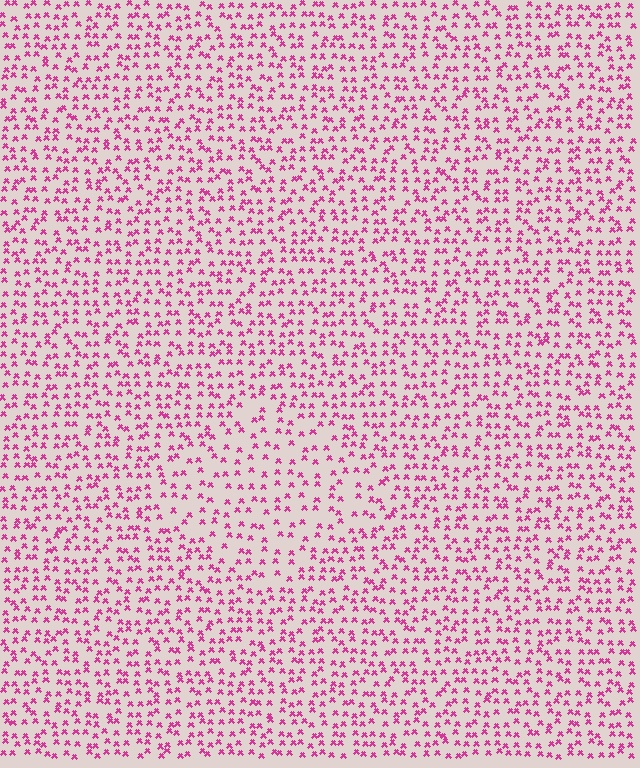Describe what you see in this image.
The image contains small magenta elements arranged at two different densities. A diamond-shaped region is visible where the elements are less densely packed than the surrounding area.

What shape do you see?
I see a diamond.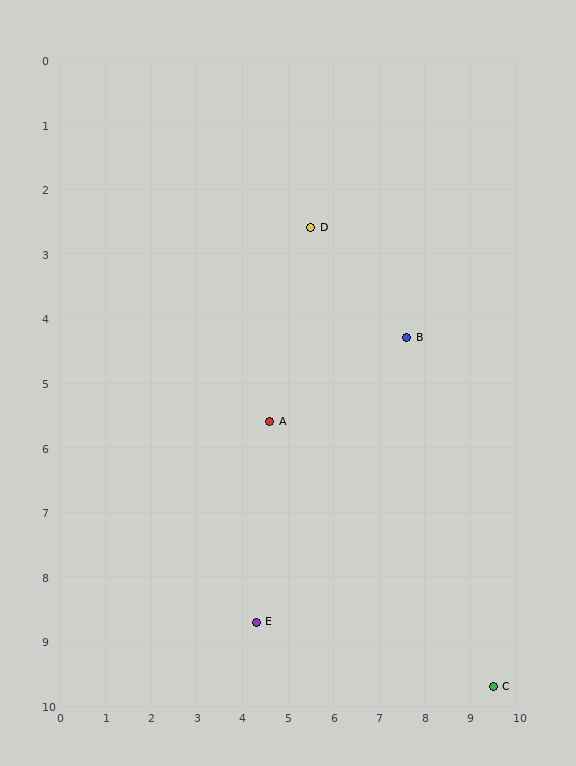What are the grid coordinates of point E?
Point E is at approximately (4.3, 8.7).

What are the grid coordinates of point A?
Point A is at approximately (4.6, 5.6).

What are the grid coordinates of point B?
Point B is at approximately (7.6, 4.3).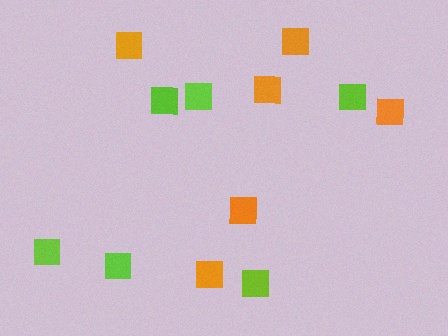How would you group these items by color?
There are 2 groups: one group of lime squares (6) and one group of orange squares (6).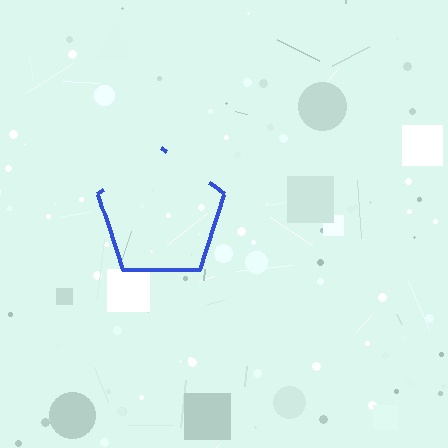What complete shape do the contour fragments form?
The contour fragments form a pentagon.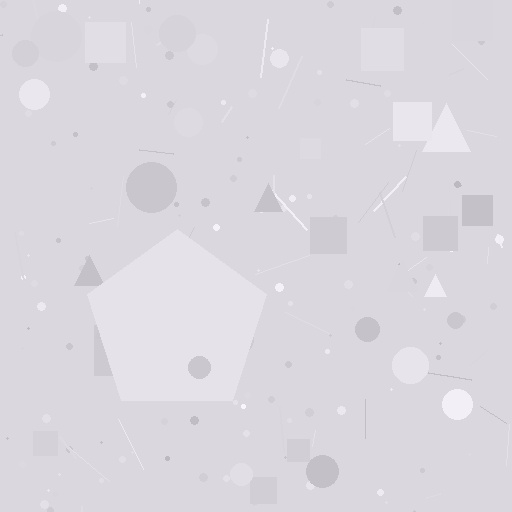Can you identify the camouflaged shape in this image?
The camouflaged shape is a pentagon.